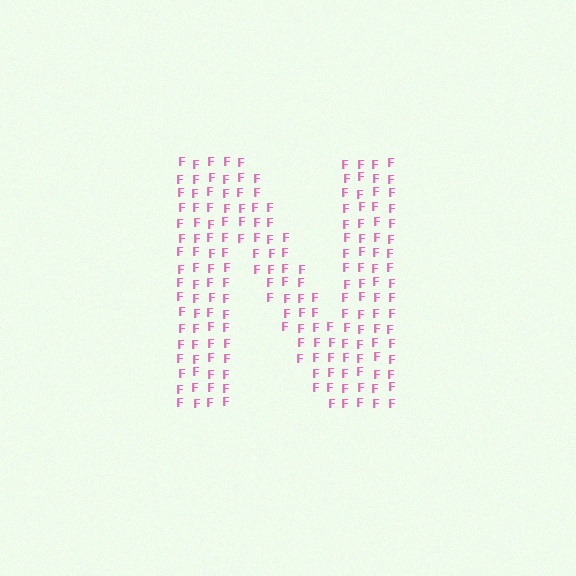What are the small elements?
The small elements are letter F's.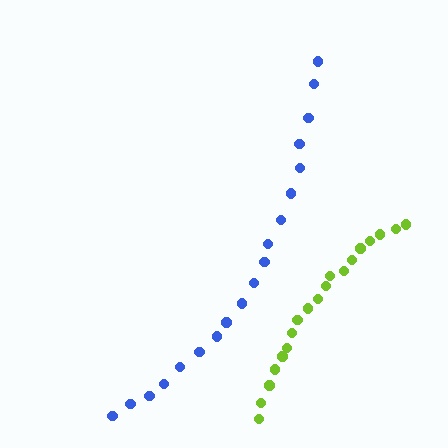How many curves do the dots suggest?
There are 2 distinct paths.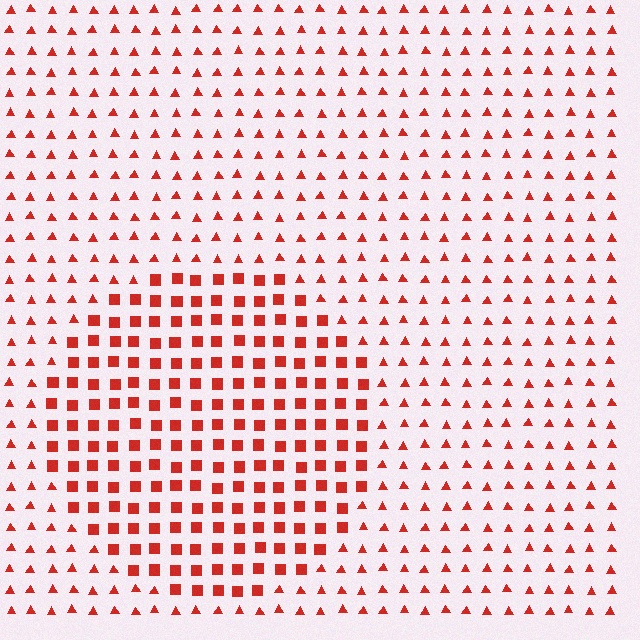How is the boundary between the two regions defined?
The boundary is defined by a change in element shape: squares inside vs. triangles outside. All elements share the same color and spacing.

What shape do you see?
I see a circle.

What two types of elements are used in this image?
The image uses squares inside the circle region and triangles outside it.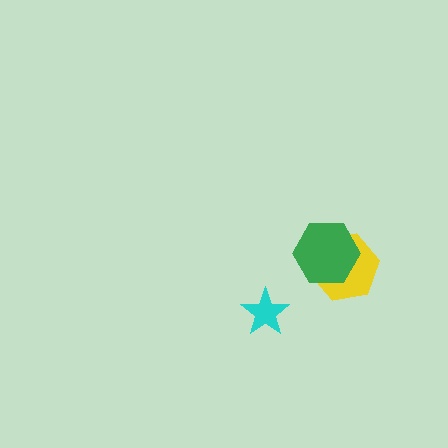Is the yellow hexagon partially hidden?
Yes, it is partially covered by another shape.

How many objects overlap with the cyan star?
0 objects overlap with the cyan star.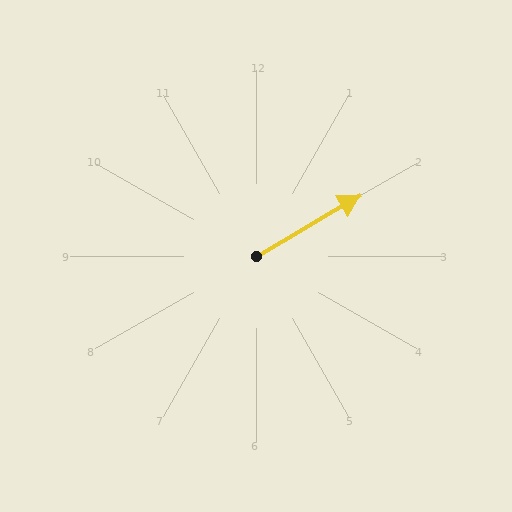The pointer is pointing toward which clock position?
Roughly 2 o'clock.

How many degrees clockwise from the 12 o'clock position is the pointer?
Approximately 60 degrees.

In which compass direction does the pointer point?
Northeast.